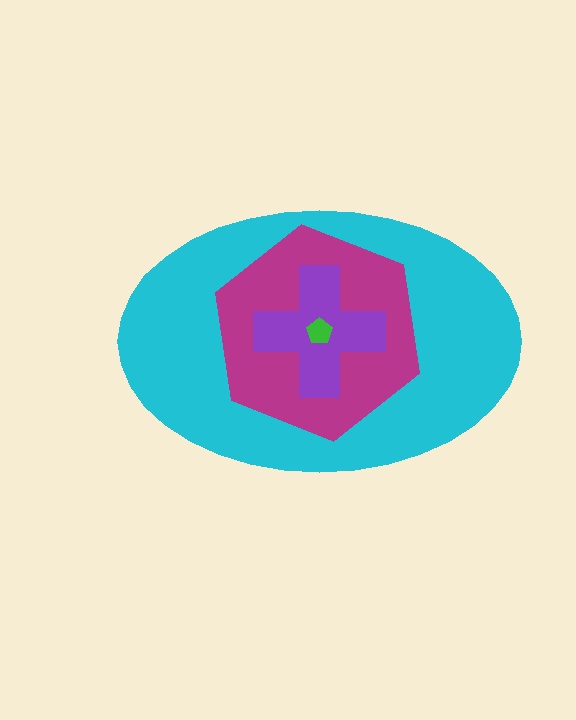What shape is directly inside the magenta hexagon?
The purple cross.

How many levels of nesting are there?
4.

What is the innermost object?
The green pentagon.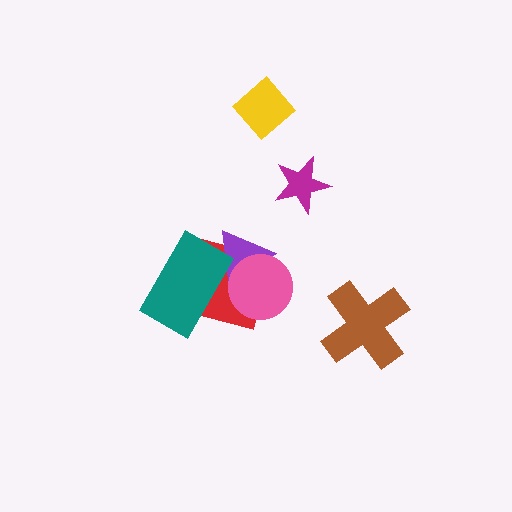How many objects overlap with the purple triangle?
3 objects overlap with the purple triangle.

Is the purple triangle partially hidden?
Yes, it is partially covered by another shape.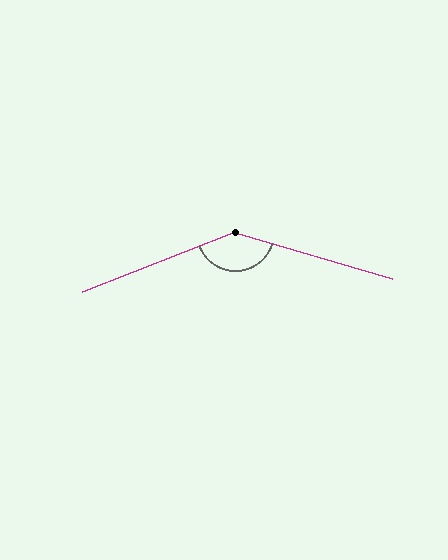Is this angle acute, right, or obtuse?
It is obtuse.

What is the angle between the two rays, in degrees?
Approximately 142 degrees.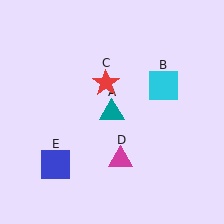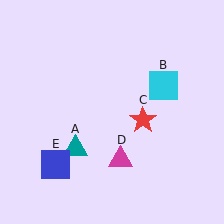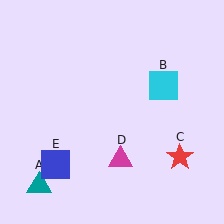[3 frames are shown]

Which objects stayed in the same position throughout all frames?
Cyan square (object B) and magenta triangle (object D) and blue square (object E) remained stationary.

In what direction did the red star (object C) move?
The red star (object C) moved down and to the right.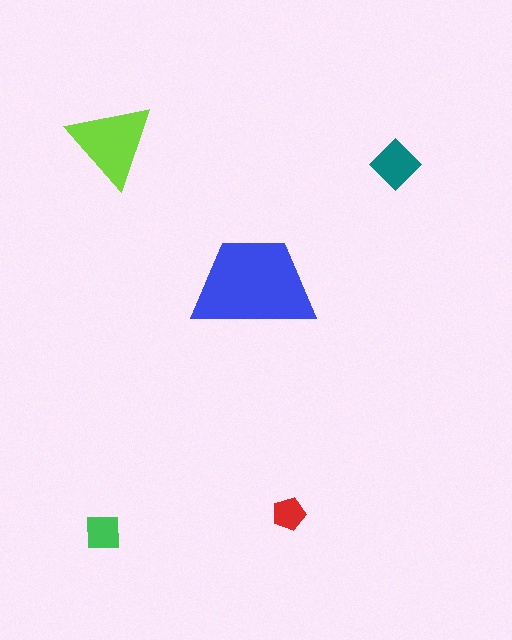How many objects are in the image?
There are 5 objects in the image.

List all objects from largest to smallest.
The blue trapezoid, the lime triangle, the teal diamond, the green square, the red pentagon.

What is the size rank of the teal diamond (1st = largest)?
3rd.